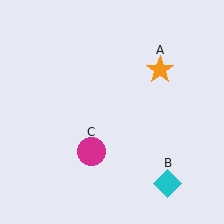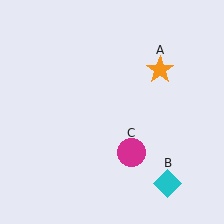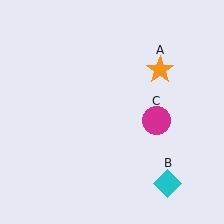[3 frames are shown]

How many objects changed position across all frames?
1 object changed position: magenta circle (object C).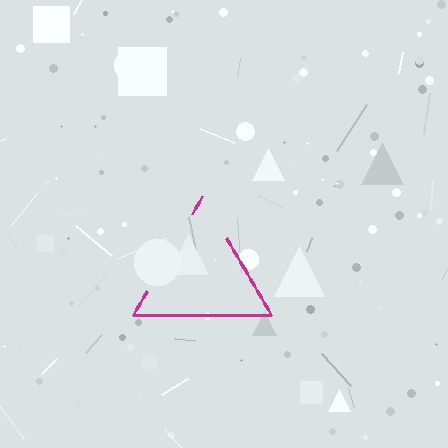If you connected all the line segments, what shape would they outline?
They would outline a triangle.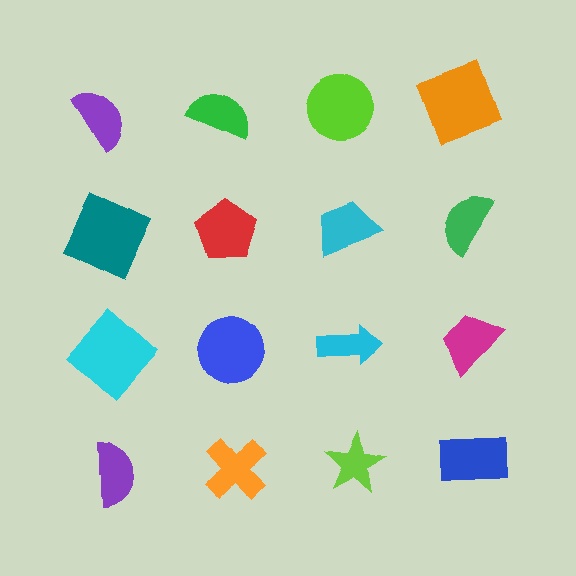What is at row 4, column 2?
An orange cross.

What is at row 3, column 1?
A cyan diamond.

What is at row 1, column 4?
An orange square.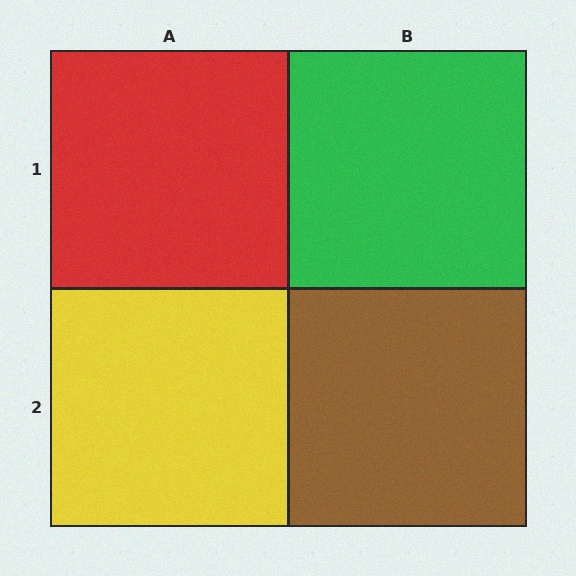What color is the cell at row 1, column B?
Green.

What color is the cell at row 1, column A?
Red.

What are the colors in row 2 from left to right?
Yellow, brown.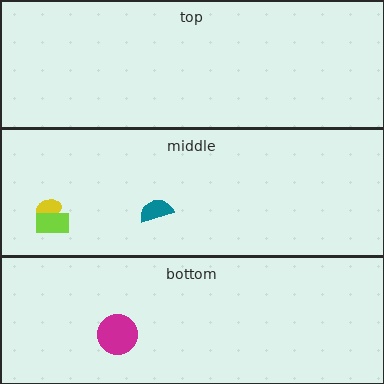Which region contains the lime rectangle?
The middle region.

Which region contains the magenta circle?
The bottom region.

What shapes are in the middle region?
The teal semicircle, the yellow ellipse, the lime rectangle.